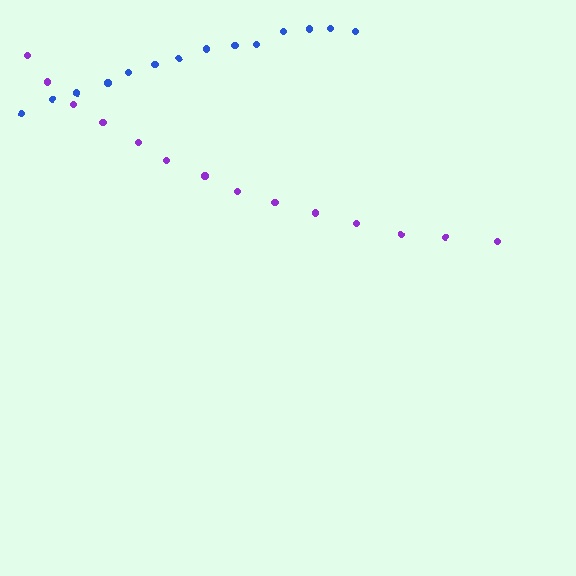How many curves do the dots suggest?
There are 2 distinct paths.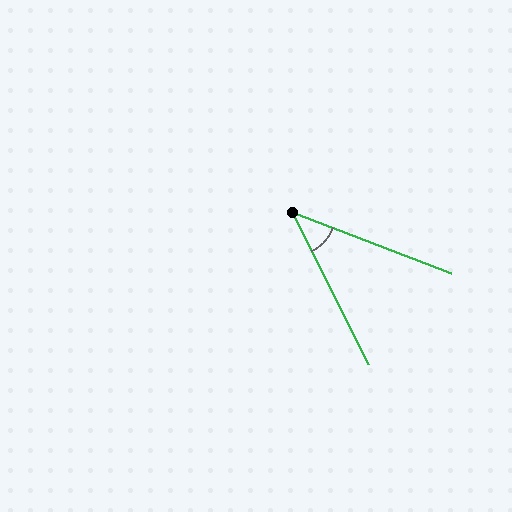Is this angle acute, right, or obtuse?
It is acute.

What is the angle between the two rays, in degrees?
Approximately 42 degrees.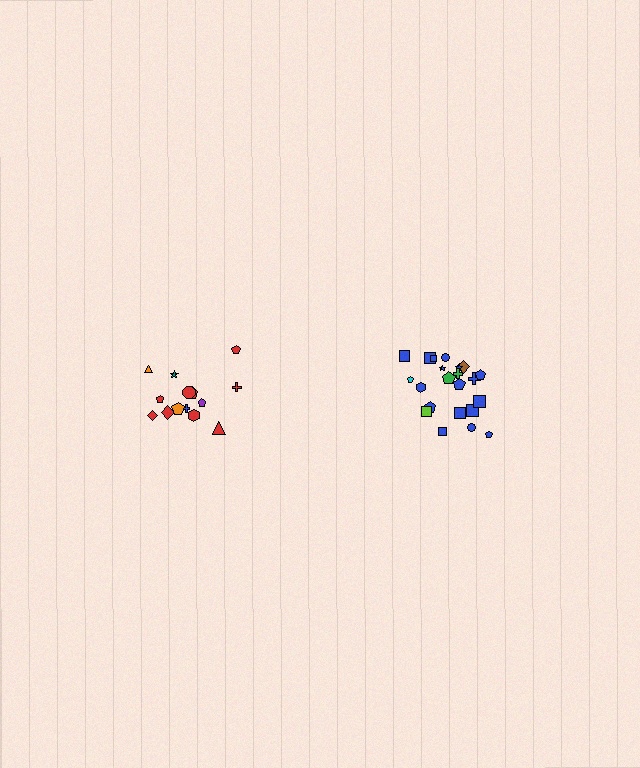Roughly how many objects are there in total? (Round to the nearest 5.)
Roughly 35 objects in total.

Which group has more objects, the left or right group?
The right group.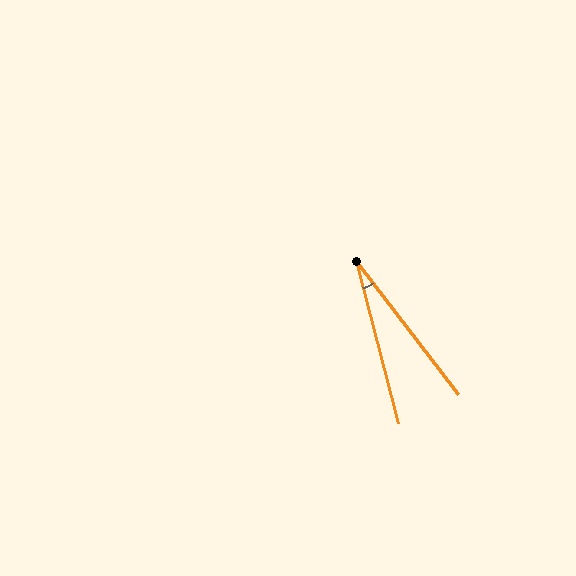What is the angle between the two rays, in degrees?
Approximately 23 degrees.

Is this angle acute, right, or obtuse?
It is acute.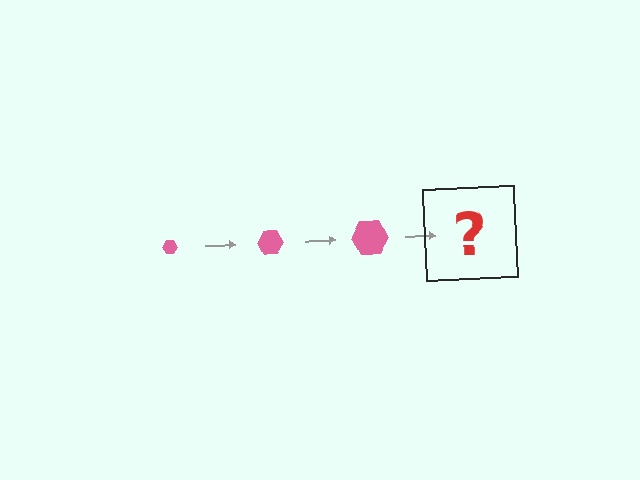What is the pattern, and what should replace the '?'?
The pattern is that the hexagon gets progressively larger each step. The '?' should be a pink hexagon, larger than the previous one.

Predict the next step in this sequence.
The next step is a pink hexagon, larger than the previous one.